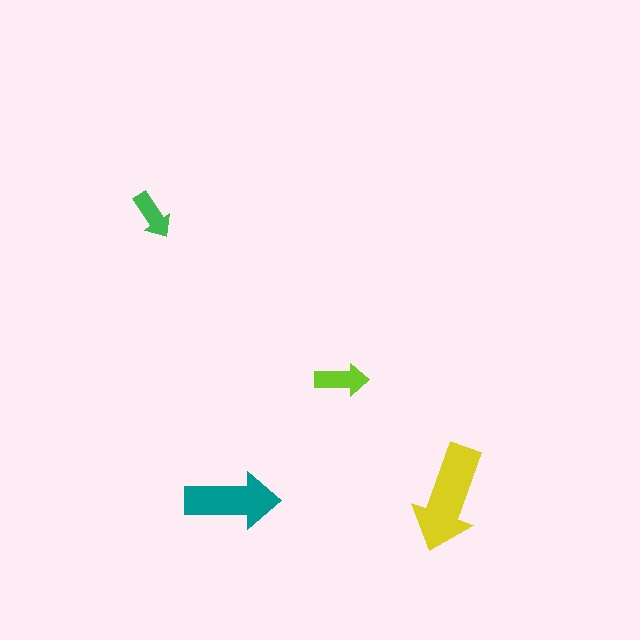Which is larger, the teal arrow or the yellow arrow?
The yellow one.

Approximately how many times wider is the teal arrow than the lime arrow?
About 2 times wider.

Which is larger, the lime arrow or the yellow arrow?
The yellow one.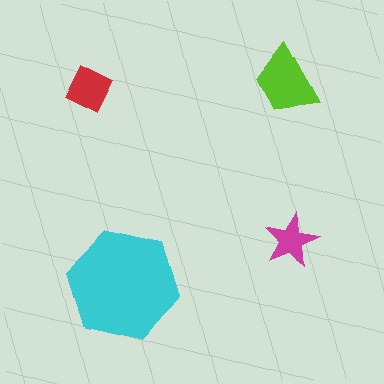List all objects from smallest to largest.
The magenta star, the red diamond, the lime trapezoid, the cyan hexagon.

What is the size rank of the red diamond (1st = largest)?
3rd.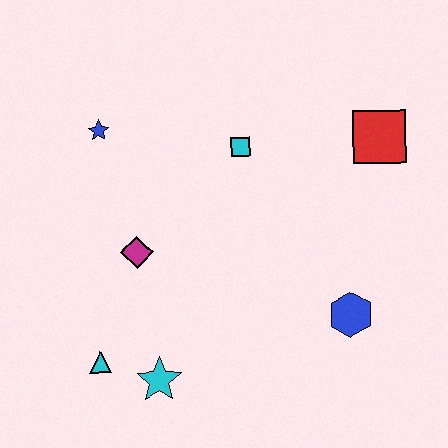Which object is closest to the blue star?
The magenta diamond is closest to the blue star.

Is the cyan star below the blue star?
Yes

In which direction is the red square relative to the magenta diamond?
The red square is to the right of the magenta diamond.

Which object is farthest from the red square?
The cyan triangle is farthest from the red square.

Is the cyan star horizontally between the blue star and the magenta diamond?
No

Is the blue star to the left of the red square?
Yes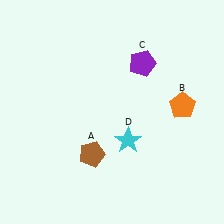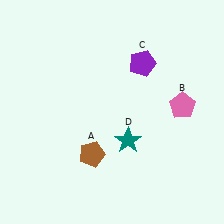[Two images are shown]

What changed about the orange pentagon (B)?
In Image 1, B is orange. In Image 2, it changed to pink.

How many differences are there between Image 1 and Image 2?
There are 2 differences between the two images.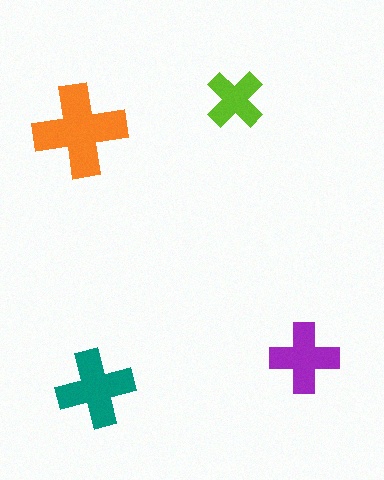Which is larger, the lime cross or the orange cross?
The orange one.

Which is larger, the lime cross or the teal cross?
The teal one.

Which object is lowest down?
The teal cross is bottommost.